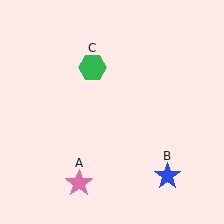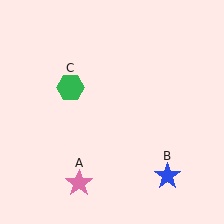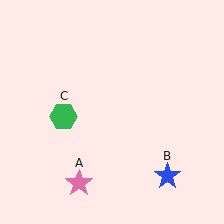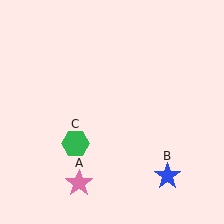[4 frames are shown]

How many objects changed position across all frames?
1 object changed position: green hexagon (object C).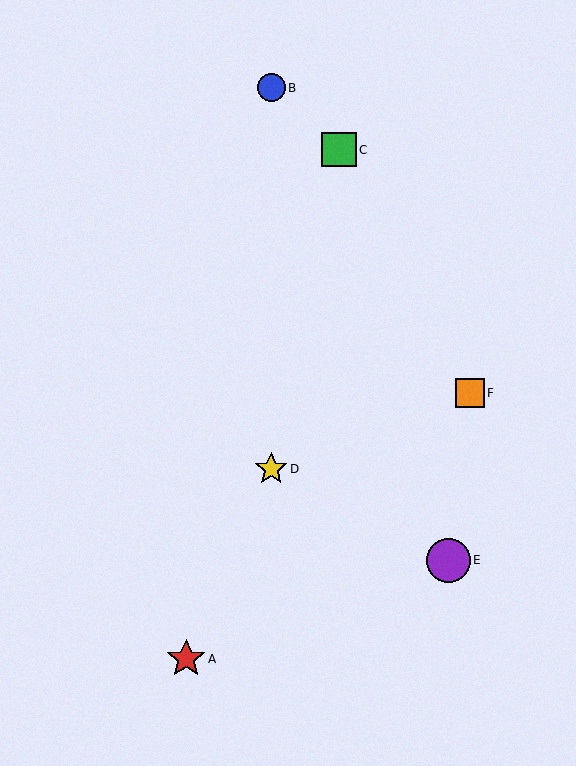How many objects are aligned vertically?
2 objects (B, D) are aligned vertically.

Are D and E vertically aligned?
No, D is at x≈271 and E is at x≈448.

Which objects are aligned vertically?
Objects B, D are aligned vertically.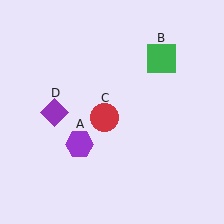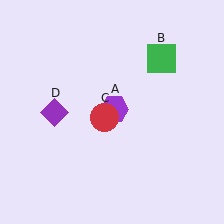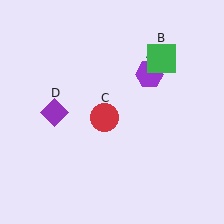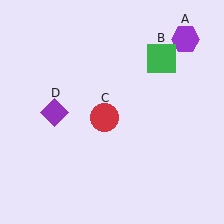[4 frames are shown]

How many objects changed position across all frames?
1 object changed position: purple hexagon (object A).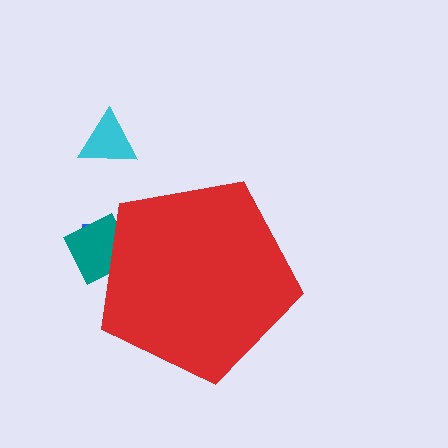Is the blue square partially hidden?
Yes, the blue square is partially hidden behind the red pentagon.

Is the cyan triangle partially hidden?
No, the cyan triangle is fully visible.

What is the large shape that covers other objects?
A red pentagon.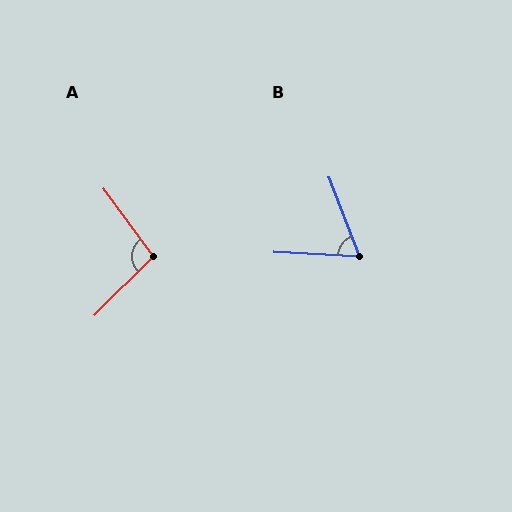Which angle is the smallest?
B, at approximately 66 degrees.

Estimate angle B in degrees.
Approximately 66 degrees.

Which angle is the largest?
A, at approximately 99 degrees.